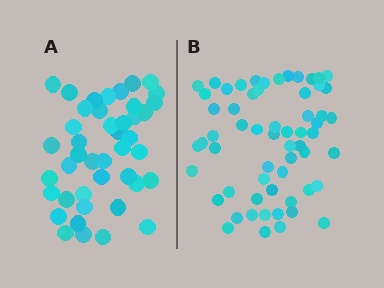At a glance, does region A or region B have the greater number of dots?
Region B (the right region) has more dots.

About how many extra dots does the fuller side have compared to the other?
Region B has approximately 15 more dots than region A.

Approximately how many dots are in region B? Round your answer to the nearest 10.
About 60 dots.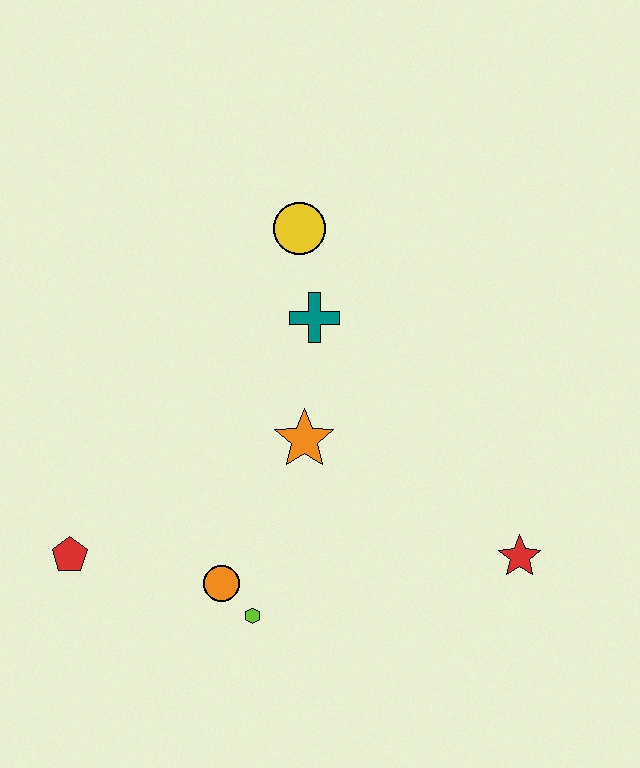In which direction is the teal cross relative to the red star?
The teal cross is above the red star.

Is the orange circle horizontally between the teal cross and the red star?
No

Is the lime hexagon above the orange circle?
No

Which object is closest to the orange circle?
The lime hexagon is closest to the orange circle.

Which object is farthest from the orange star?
The red pentagon is farthest from the orange star.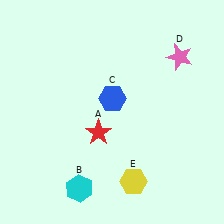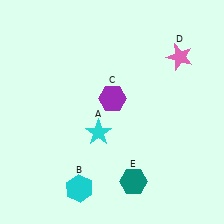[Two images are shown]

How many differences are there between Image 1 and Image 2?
There are 3 differences between the two images.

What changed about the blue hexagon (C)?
In Image 1, C is blue. In Image 2, it changed to purple.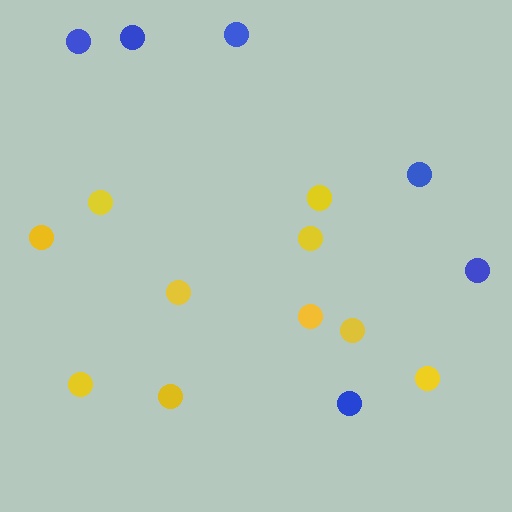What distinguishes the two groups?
There are 2 groups: one group of yellow circles (10) and one group of blue circles (6).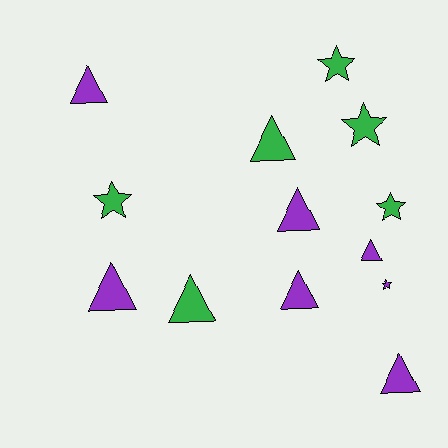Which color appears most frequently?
Purple, with 7 objects.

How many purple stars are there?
There is 1 purple star.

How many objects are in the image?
There are 13 objects.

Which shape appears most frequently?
Triangle, with 8 objects.